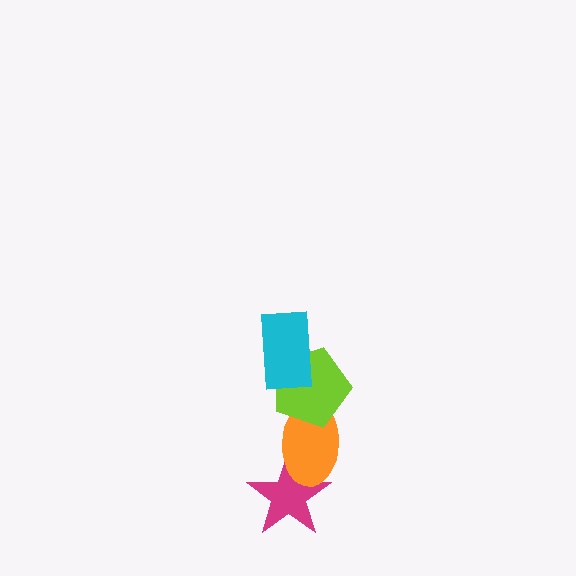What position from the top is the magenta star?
The magenta star is 4th from the top.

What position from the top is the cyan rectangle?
The cyan rectangle is 1st from the top.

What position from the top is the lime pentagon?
The lime pentagon is 2nd from the top.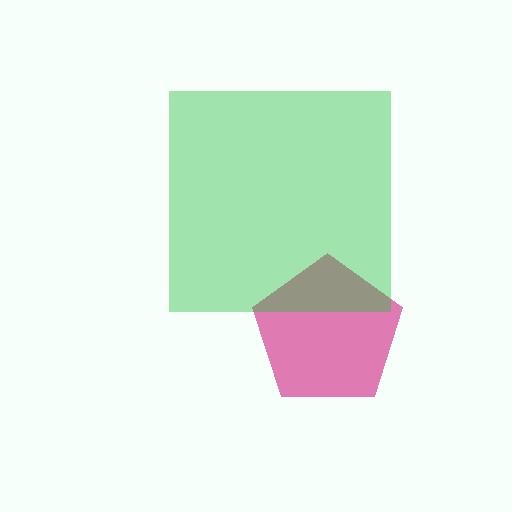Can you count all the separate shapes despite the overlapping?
Yes, there are 2 separate shapes.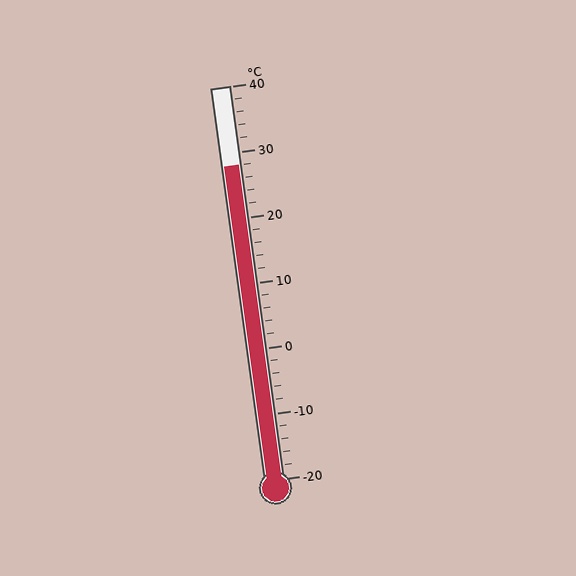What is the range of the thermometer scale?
The thermometer scale ranges from -20°C to 40°C.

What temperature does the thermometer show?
The thermometer shows approximately 28°C.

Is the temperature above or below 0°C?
The temperature is above 0°C.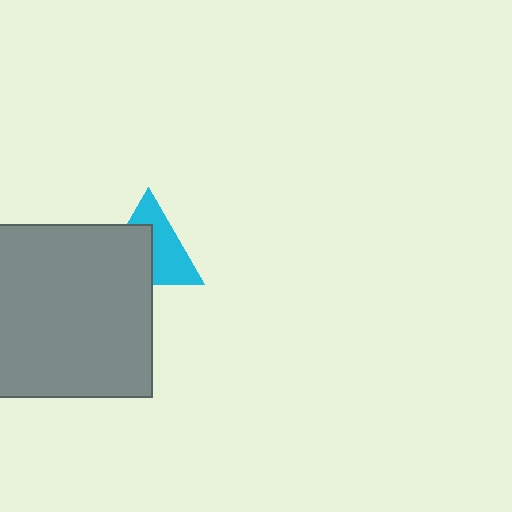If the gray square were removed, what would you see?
You would see the complete cyan triangle.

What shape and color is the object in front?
The object in front is a gray square.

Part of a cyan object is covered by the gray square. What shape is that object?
It is a triangle.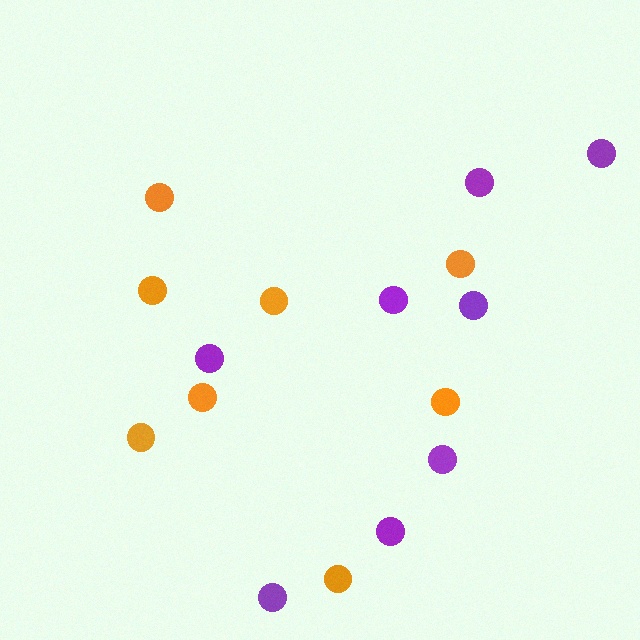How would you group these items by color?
There are 2 groups: one group of orange circles (8) and one group of purple circles (8).